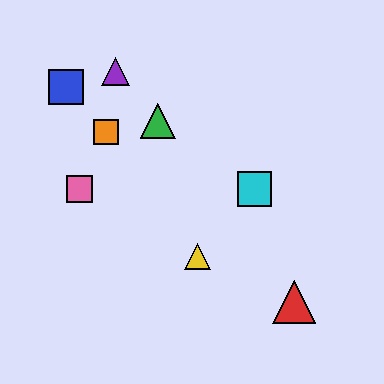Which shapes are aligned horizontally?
The cyan square, the pink square are aligned horizontally.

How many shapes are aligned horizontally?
2 shapes (the cyan square, the pink square) are aligned horizontally.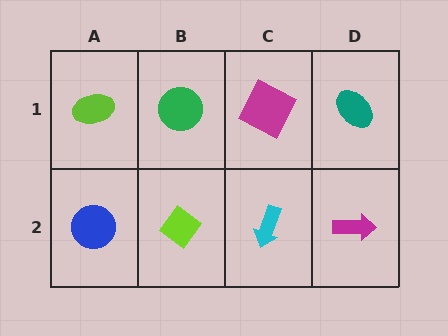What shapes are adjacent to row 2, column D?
A teal ellipse (row 1, column D), a cyan arrow (row 2, column C).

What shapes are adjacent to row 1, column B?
A lime diamond (row 2, column B), a lime ellipse (row 1, column A), a magenta square (row 1, column C).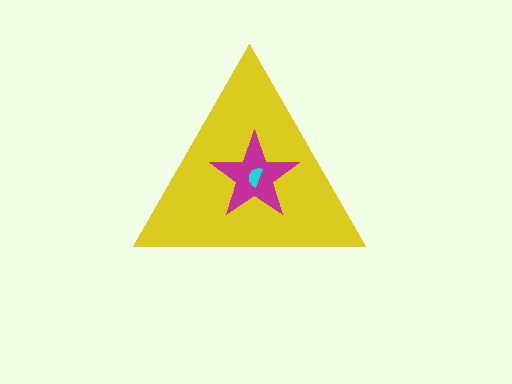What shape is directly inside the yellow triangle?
The magenta star.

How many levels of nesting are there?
3.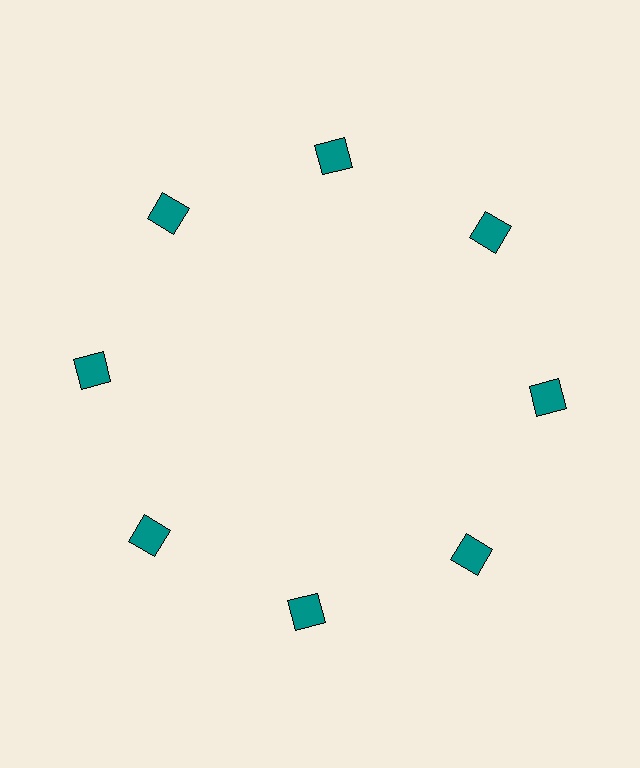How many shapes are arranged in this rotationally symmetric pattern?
There are 8 shapes, arranged in 8 groups of 1.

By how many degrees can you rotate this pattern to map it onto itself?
The pattern maps onto itself every 45 degrees of rotation.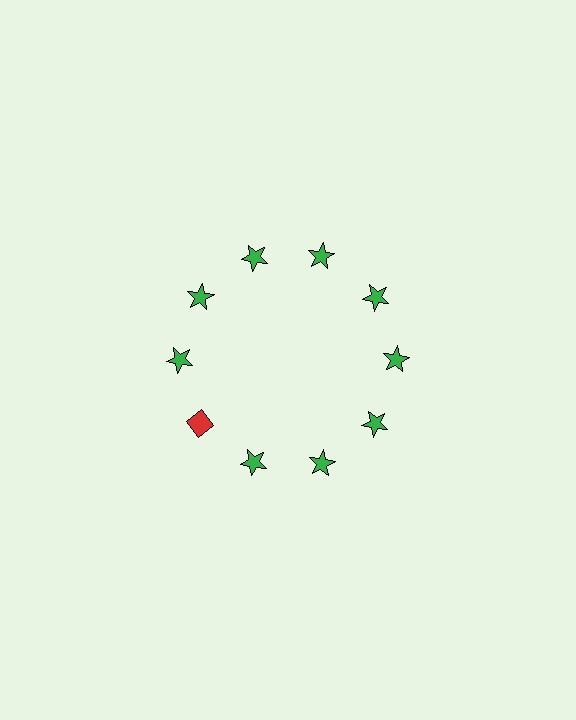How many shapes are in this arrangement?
There are 10 shapes arranged in a ring pattern.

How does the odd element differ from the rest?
It differs in both color (red instead of green) and shape (diamond instead of star).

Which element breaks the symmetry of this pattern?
The red diamond at roughly the 8 o'clock position breaks the symmetry. All other shapes are green stars.